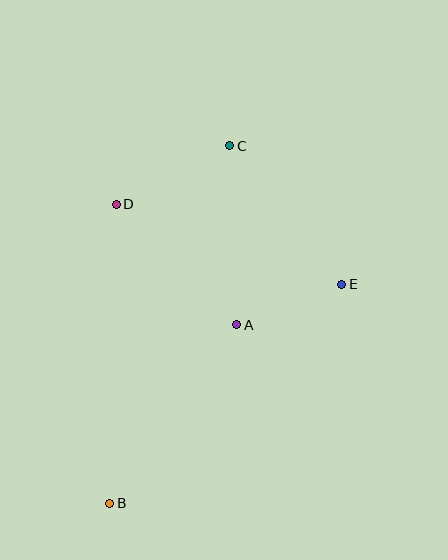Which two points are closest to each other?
Points A and E are closest to each other.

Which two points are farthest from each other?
Points B and C are farthest from each other.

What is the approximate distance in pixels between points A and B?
The distance between A and B is approximately 219 pixels.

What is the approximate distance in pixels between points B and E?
The distance between B and E is approximately 319 pixels.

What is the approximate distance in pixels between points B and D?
The distance between B and D is approximately 299 pixels.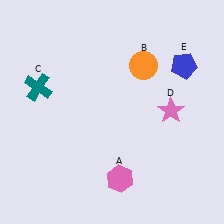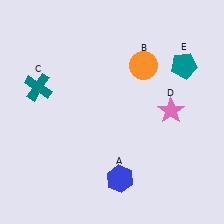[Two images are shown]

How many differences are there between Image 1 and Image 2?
There are 2 differences between the two images.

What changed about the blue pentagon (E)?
In Image 1, E is blue. In Image 2, it changed to teal.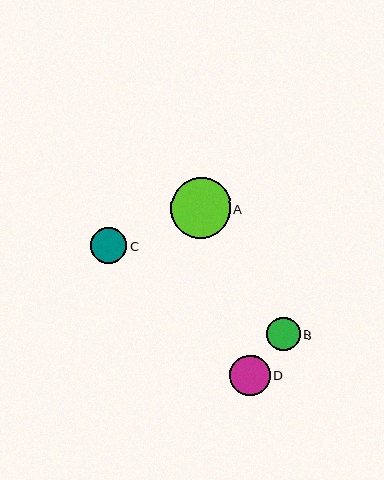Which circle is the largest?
Circle A is the largest with a size of approximately 60 pixels.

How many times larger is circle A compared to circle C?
Circle A is approximately 1.7 times the size of circle C.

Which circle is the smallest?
Circle B is the smallest with a size of approximately 33 pixels.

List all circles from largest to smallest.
From largest to smallest: A, D, C, B.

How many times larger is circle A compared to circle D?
Circle A is approximately 1.5 times the size of circle D.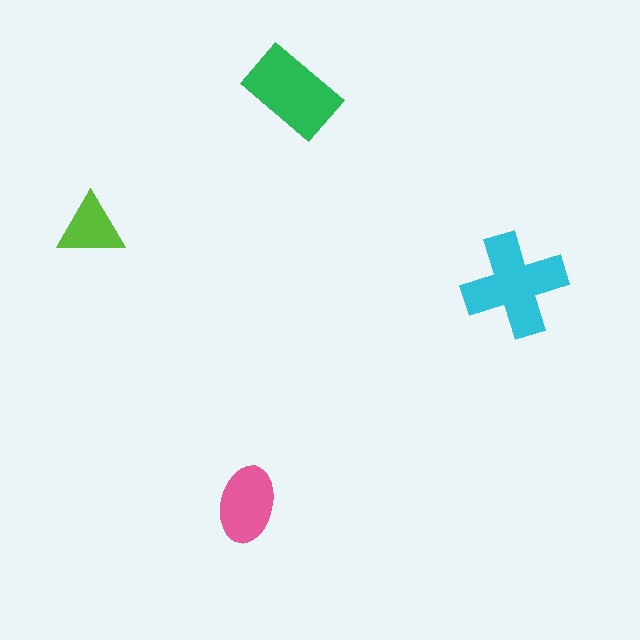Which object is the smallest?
The lime triangle.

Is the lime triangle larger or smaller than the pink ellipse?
Smaller.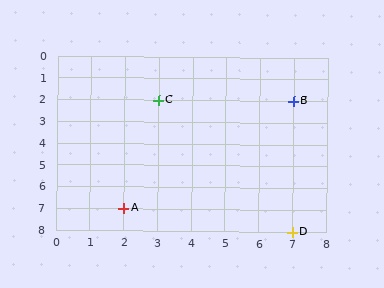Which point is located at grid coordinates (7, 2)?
Point B is at (7, 2).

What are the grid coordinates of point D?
Point D is at grid coordinates (7, 8).